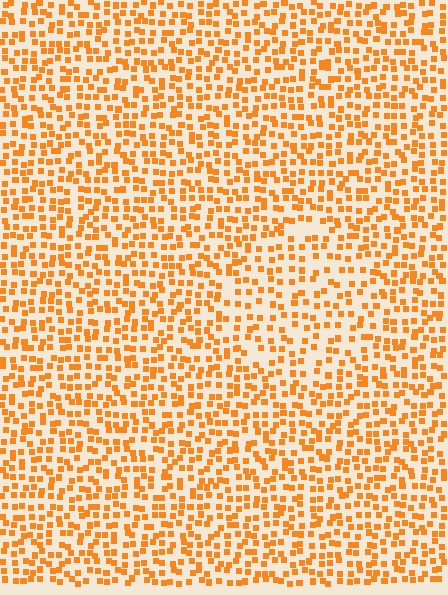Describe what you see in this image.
The image contains small orange elements arranged at two different densities. A circle-shaped region is visible where the elements are less densely packed than the surrounding area.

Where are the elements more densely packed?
The elements are more densely packed outside the circle boundary.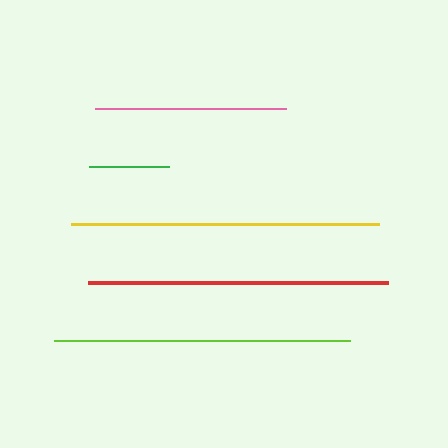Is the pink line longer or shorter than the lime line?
The lime line is longer than the pink line.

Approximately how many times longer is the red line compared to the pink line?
The red line is approximately 1.6 times the length of the pink line.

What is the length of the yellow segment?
The yellow segment is approximately 307 pixels long.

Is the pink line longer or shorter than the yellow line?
The yellow line is longer than the pink line.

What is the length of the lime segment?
The lime segment is approximately 296 pixels long.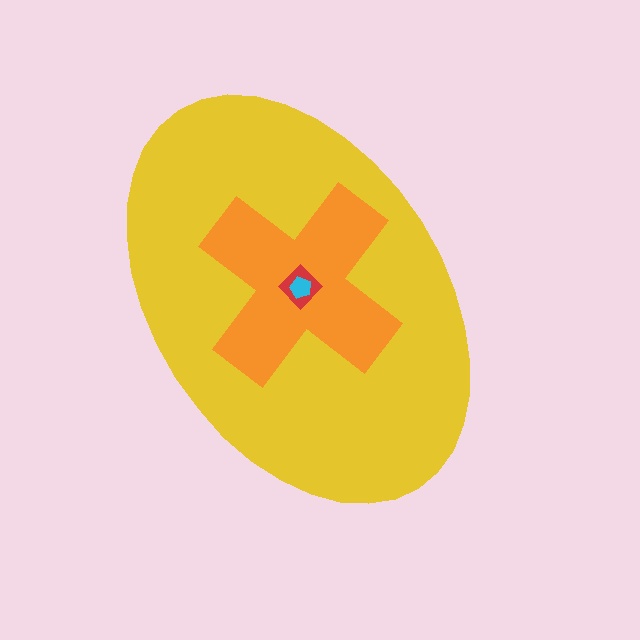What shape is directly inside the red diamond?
The cyan pentagon.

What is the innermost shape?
The cyan pentagon.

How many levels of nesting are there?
4.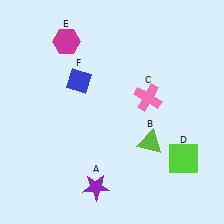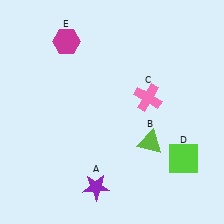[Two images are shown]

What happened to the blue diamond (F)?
The blue diamond (F) was removed in Image 2. It was in the top-left area of Image 1.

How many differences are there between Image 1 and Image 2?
There is 1 difference between the two images.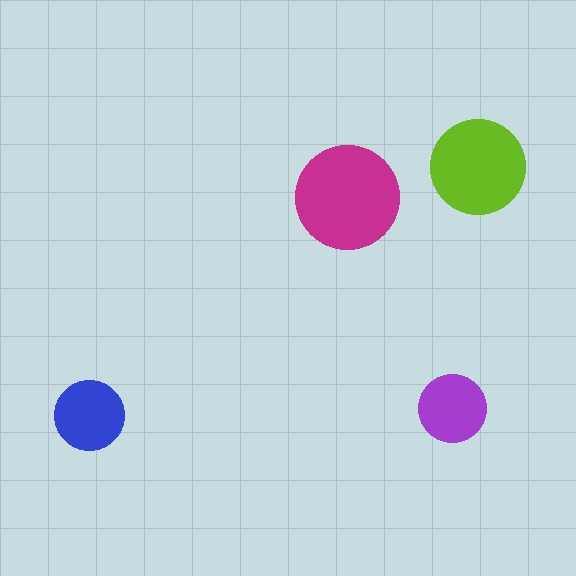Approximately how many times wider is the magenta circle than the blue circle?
About 1.5 times wider.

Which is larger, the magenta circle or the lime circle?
The magenta one.